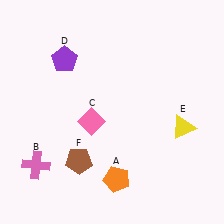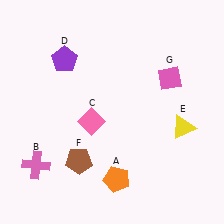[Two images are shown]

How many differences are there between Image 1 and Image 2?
There is 1 difference between the two images.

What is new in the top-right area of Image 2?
A pink diamond (G) was added in the top-right area of Image 2.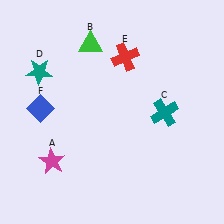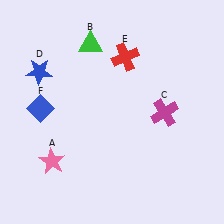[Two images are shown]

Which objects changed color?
A changed from magenta to pink. C changed from teal to magenta. D changed from teal to blue.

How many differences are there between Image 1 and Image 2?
There are 3 differences between the two images.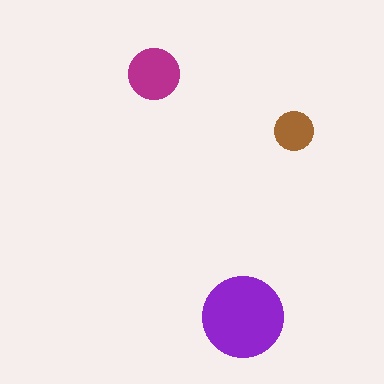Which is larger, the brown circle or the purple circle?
The purple one.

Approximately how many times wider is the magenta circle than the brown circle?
About 1.5 times wider.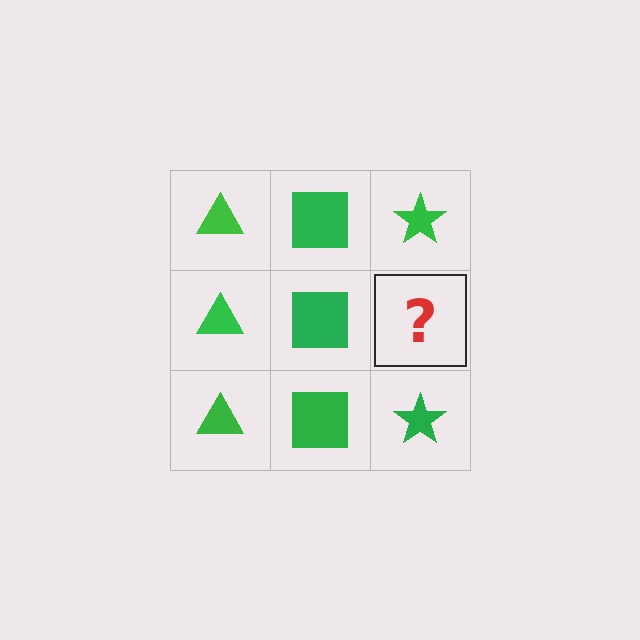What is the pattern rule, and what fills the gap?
The rule is that each column has a consistent shape. The gap should be filled with a green star.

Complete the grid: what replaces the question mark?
The question mark should be replaced with a green star.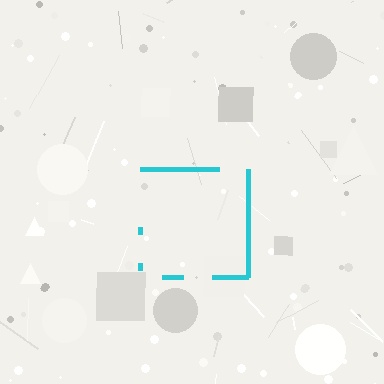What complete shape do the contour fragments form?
The contour fragments form a square.